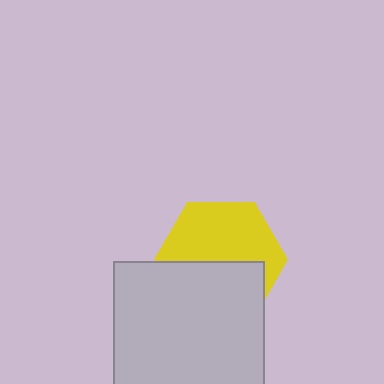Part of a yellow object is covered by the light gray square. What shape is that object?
It is a hexagon.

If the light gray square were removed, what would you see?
You would see the complete yellow hexagon.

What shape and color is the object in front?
The object in front is a light gray square.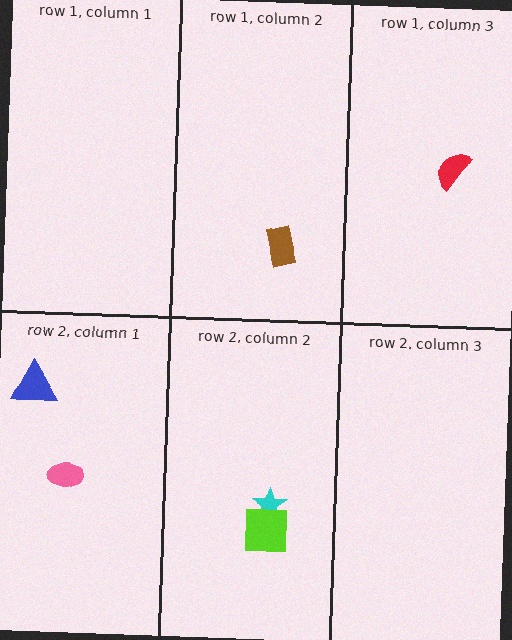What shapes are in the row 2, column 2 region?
The cyan star, the lime square.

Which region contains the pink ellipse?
The row 2, column 1 region.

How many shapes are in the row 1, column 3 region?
1.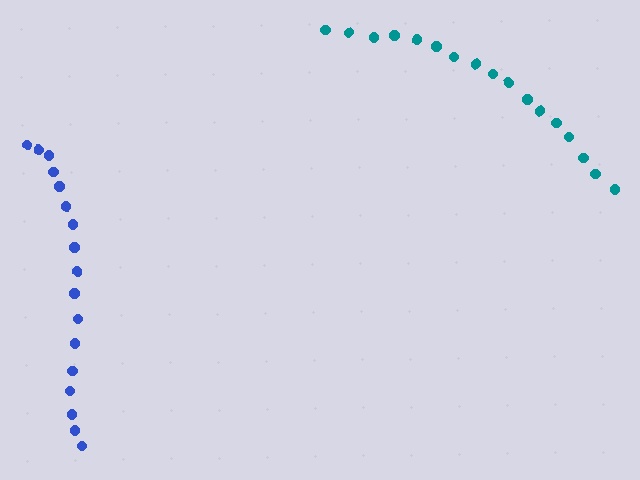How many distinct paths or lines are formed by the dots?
There are 2 distinct paths.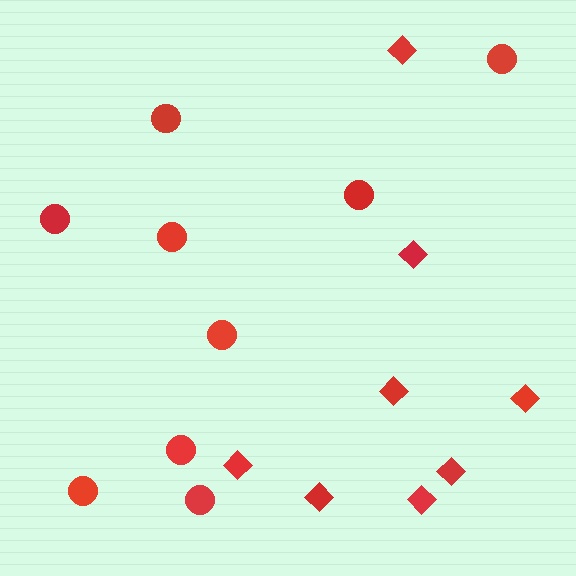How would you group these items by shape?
There are 2 groups: one group of circles (9) and one group of diamonds (8).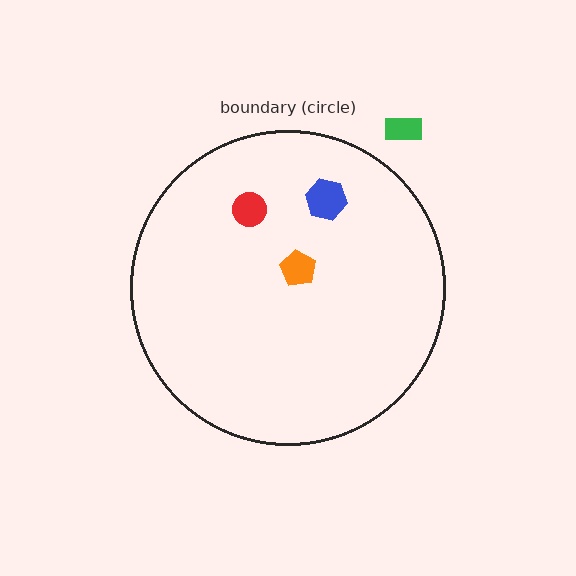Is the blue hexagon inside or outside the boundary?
Inside.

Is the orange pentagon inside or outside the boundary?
Inside.